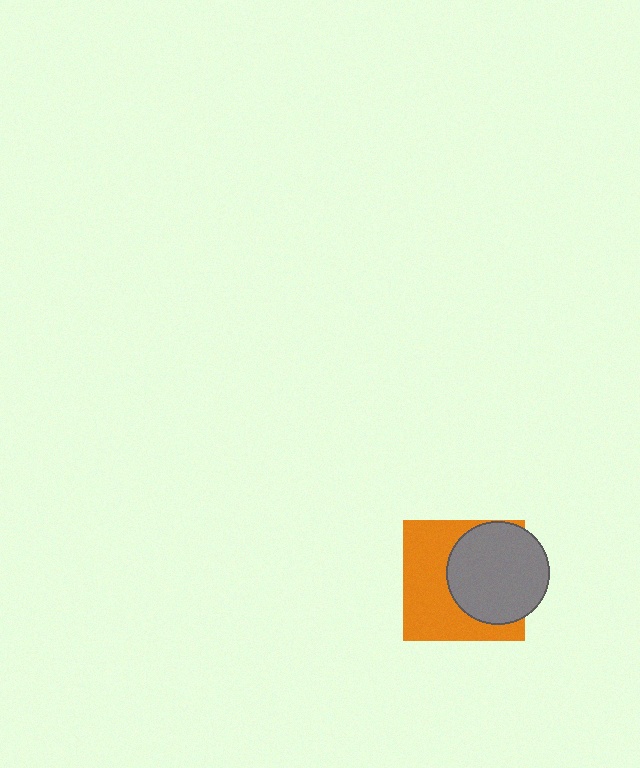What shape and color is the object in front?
The object in front is a gray circle.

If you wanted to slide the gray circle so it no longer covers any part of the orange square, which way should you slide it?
Slide it right — that is the most direct way to separate the two shapes.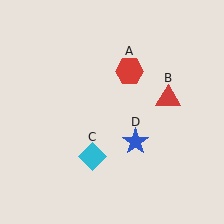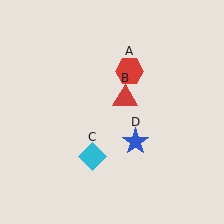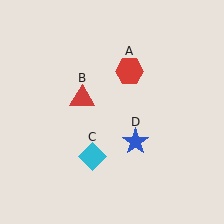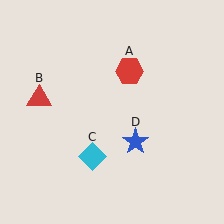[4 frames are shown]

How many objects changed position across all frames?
1 object changed position: red triangle (object B).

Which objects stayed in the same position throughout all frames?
Red hexagon (object A) and cyan diamond (object C) and blue star (object D) remained stationary.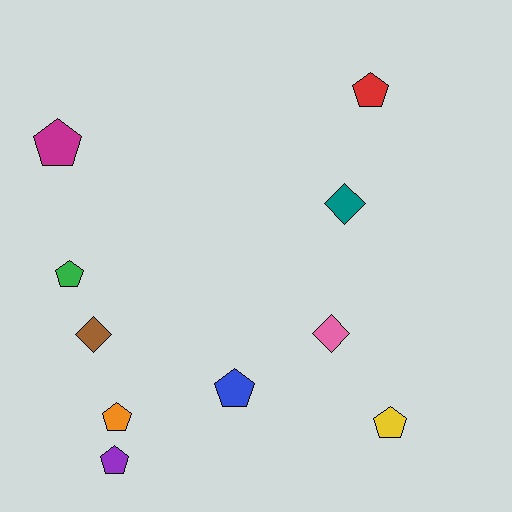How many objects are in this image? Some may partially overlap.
There are 10 objects.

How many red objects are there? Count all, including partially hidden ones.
There is 1 red object.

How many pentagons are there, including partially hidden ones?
There are 7 pentagons.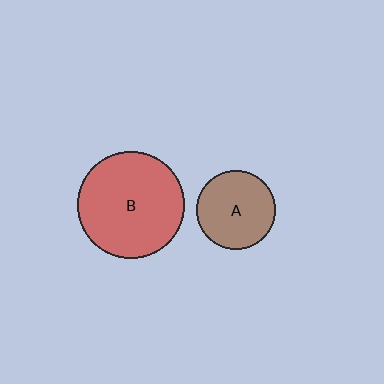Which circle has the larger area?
Circle B (red).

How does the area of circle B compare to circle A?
Approximately 1.8 times.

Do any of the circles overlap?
No, none of the circles overlap.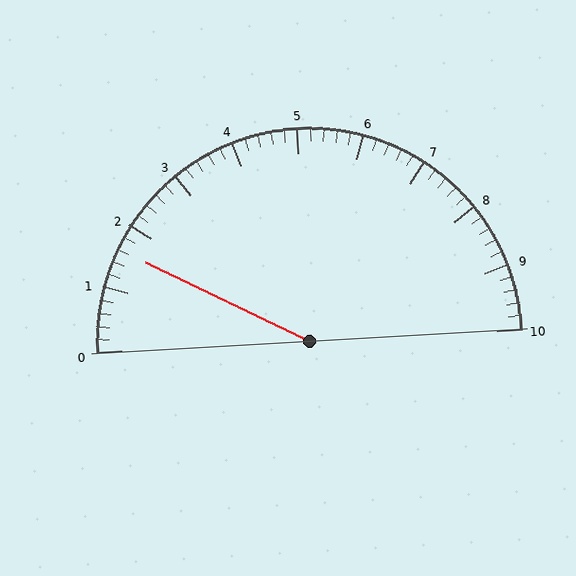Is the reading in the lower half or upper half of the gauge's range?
The reading is in the lower half of the range (0 to 10).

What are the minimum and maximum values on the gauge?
The gauge ranges from 0 to 10.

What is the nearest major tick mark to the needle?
The nearest major tick mark is 2.